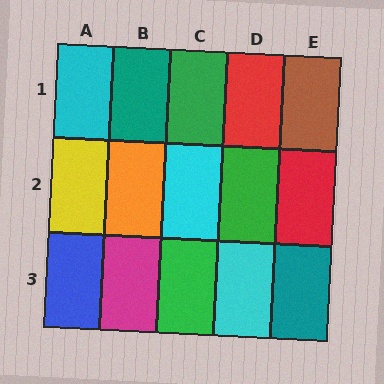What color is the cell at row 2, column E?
Red.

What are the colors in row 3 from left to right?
Blue, magenta, green, cyan, teal.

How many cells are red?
2 cells are red.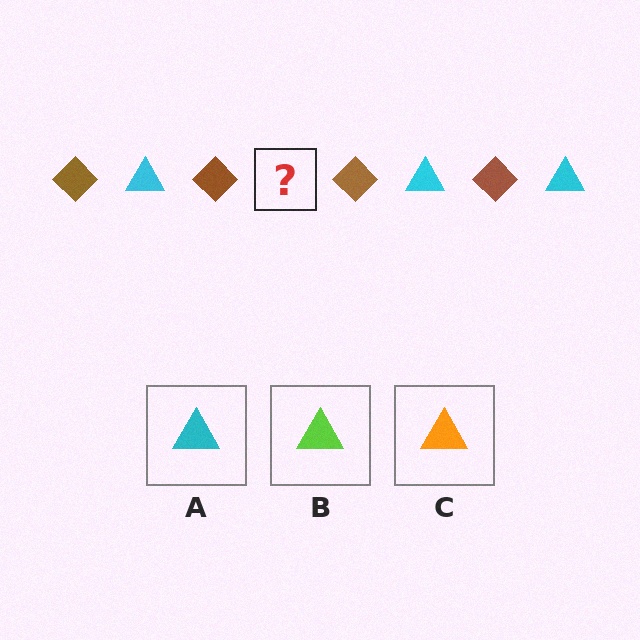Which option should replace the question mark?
Option A.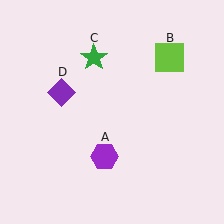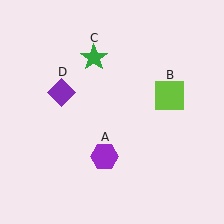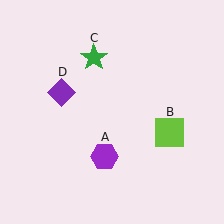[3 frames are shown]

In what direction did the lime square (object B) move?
The lime square (object B) moved down.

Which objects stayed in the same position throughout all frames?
Purple hexagon (object A) and green star (object C) and purple diamond (object D) remained stationary.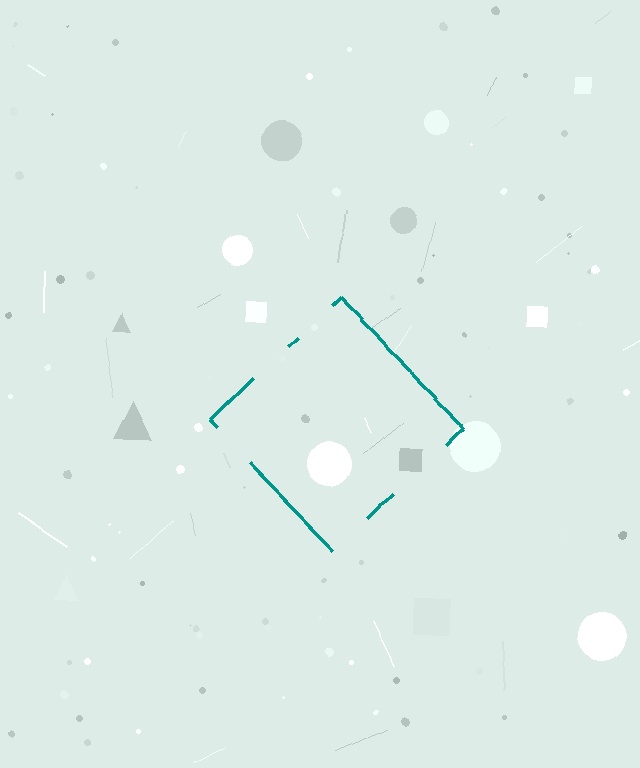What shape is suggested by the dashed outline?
The dashed outline suggests a diamond.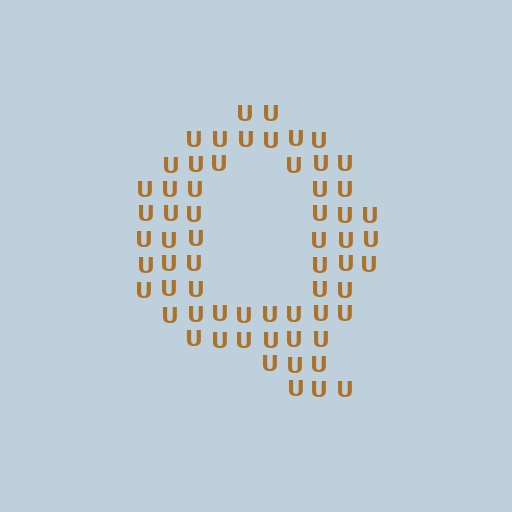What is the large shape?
The large shape is the letter Q.